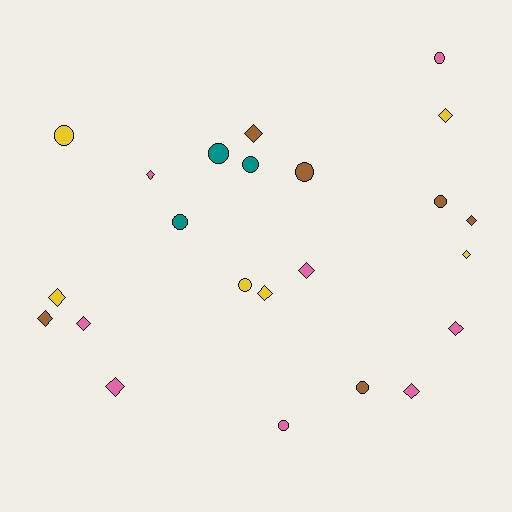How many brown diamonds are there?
There are 3 brown diamonds.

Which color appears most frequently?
Pink, with 8 objects.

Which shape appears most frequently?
Diamond, with 13 objects.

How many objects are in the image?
There are 23 objects.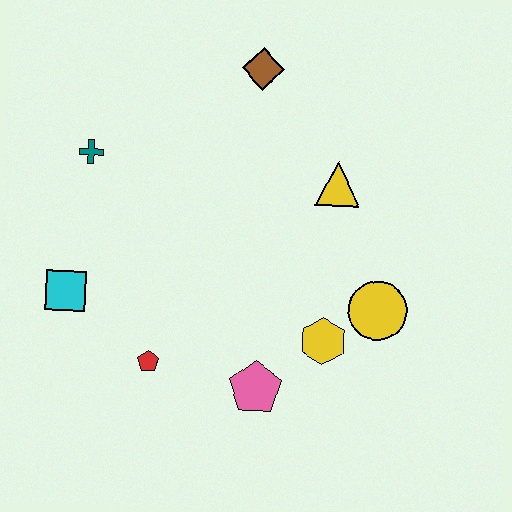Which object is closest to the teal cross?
The cyan square is closest to the teal cross.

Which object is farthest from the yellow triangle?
The cyan square is farthest from the yellow triangle.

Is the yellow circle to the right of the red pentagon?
Yes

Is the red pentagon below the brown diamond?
Yes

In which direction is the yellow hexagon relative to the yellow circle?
The yellow hexagon is to the left of the yellow circle.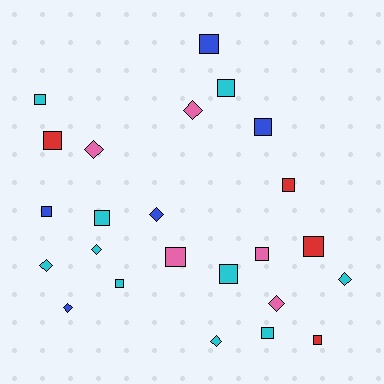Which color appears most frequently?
Cyan, with 10 objects.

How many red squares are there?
There are 4 red squares.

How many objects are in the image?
There are 24 objects.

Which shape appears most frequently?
Square, with 15 objects.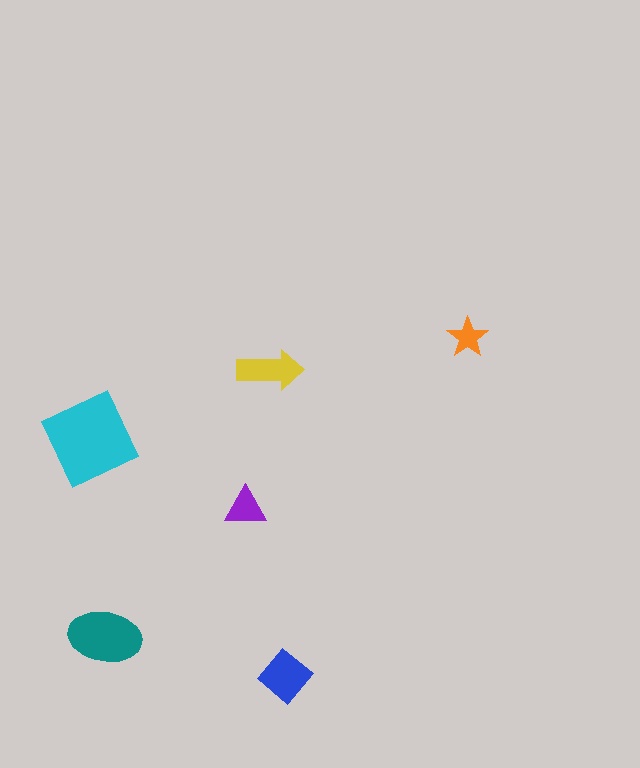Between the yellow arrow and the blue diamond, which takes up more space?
The blue diamond.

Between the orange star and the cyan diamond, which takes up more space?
The cyan diamond.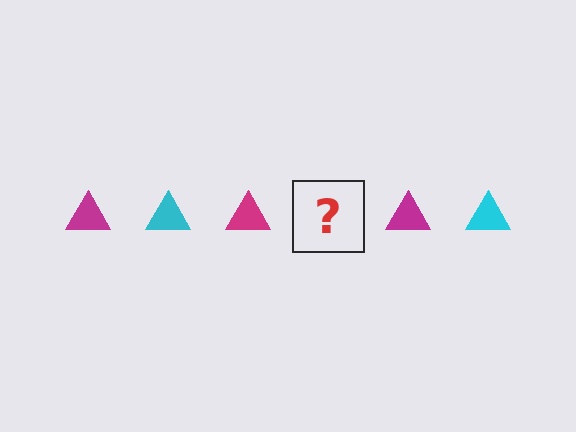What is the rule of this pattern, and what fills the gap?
The rule is that the pattern cycles through magenta, cyan triangles. The gap should be filled with a cyan triangle.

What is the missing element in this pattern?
The missing element is a cyan triangle.